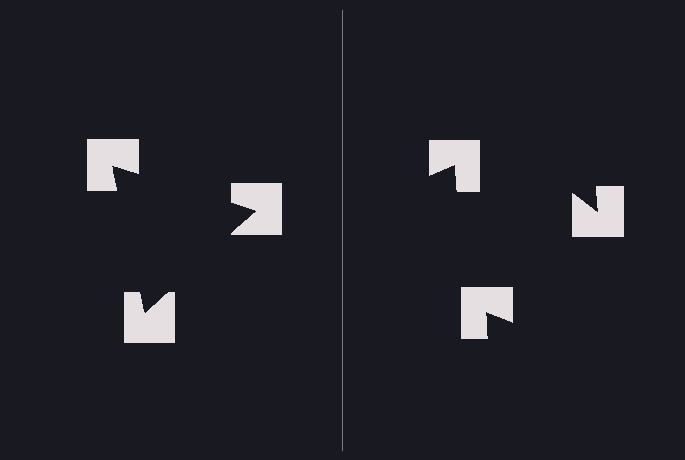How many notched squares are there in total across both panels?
6 — 3 on each side.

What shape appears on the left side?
An illusory triangle.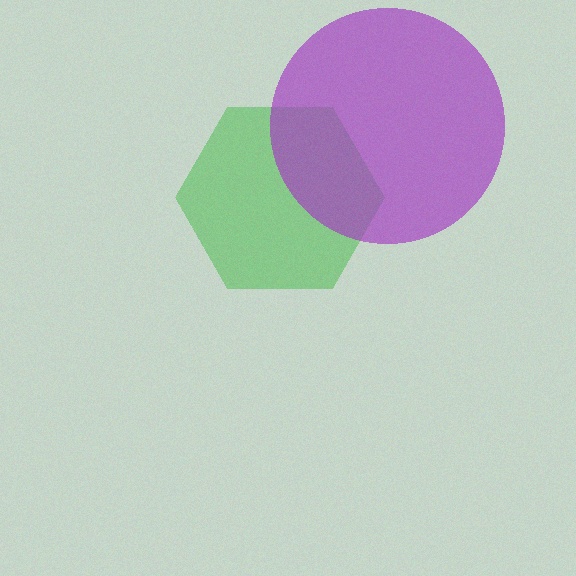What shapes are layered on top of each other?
The layered shapes are: a green hexagon, a purple circle.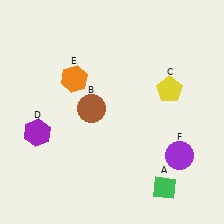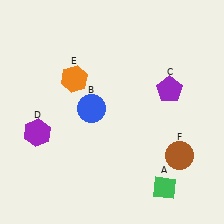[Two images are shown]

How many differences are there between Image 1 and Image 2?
There are 3 differences between the two images.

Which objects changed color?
B changed from brown to blue. C changed from yellow to purple. F changed from purple to brown.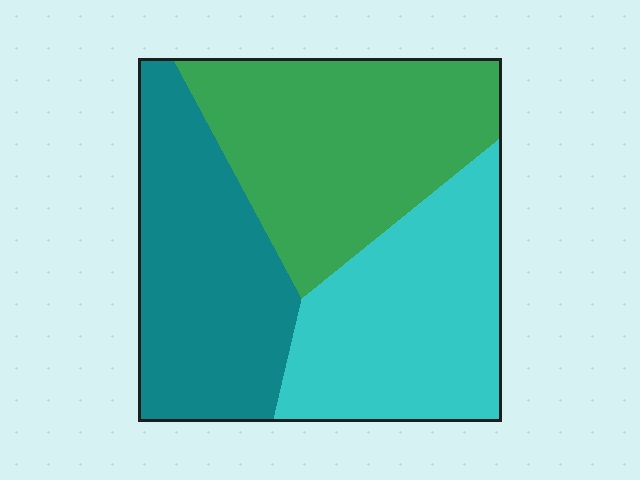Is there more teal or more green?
Green.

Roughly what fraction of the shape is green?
Green takes up about three eighths (3/8) of the shape.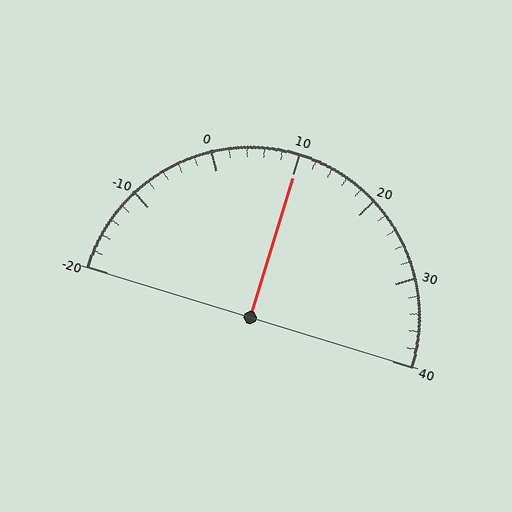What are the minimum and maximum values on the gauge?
The gauge ranges from -20 to 40.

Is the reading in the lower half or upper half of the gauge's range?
The reading is in the upper half of the range (-20 to 40).